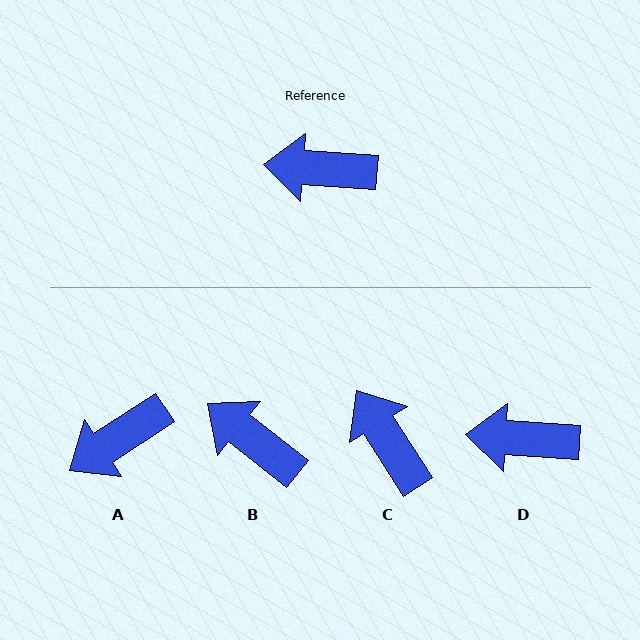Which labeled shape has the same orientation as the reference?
D.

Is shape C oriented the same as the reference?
No, it is off by about 54 degrees.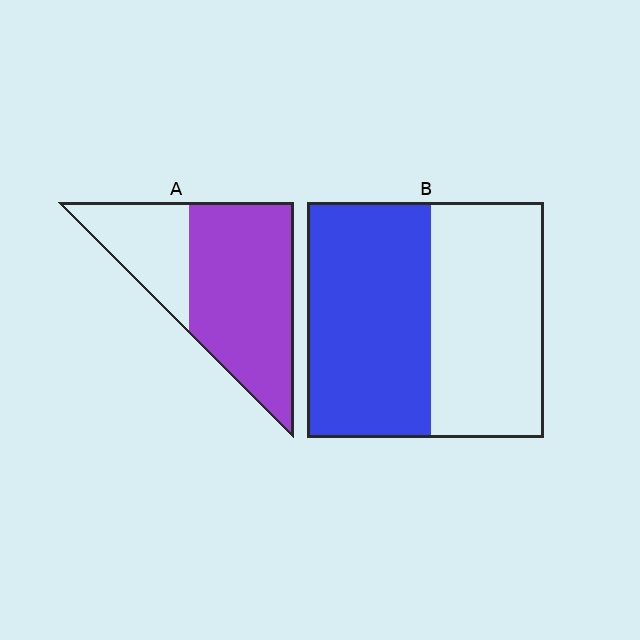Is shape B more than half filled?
Roughly half.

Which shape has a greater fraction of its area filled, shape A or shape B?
Shape A.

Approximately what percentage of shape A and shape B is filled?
A is approximately 70% and B is approximately 50%.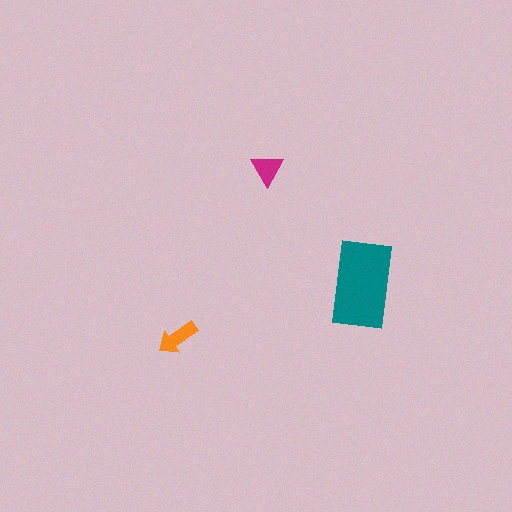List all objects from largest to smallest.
The teal rectangle, the orange arrow, the magenta triangle.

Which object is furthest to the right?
The teal rectangle is rightmost.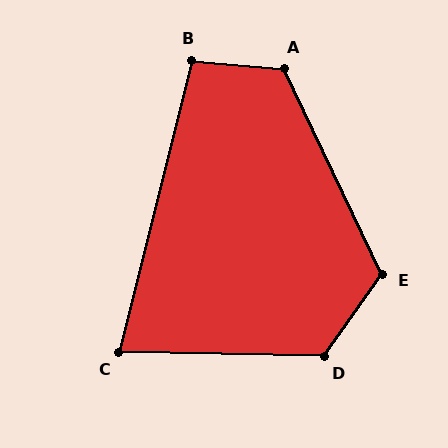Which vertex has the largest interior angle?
D, at approximately 124 degrees.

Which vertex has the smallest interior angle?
C, at approximately 77 degrees.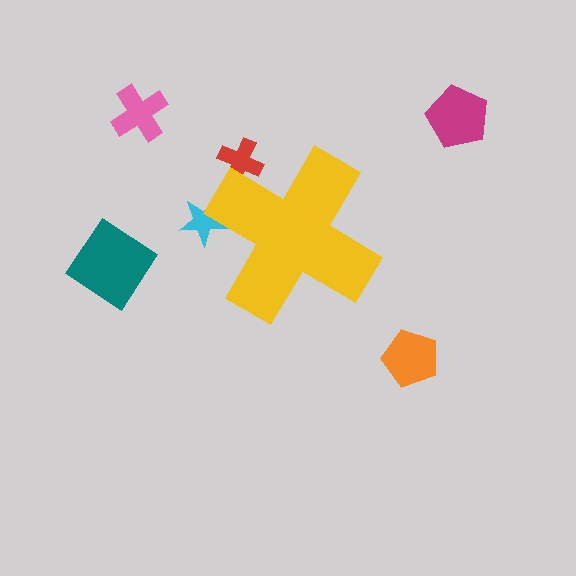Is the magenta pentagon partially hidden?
No, the magenta pentagon is fully visible.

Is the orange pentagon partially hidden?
No, the orange pentagon is fully visible.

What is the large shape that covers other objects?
A yellow cross.